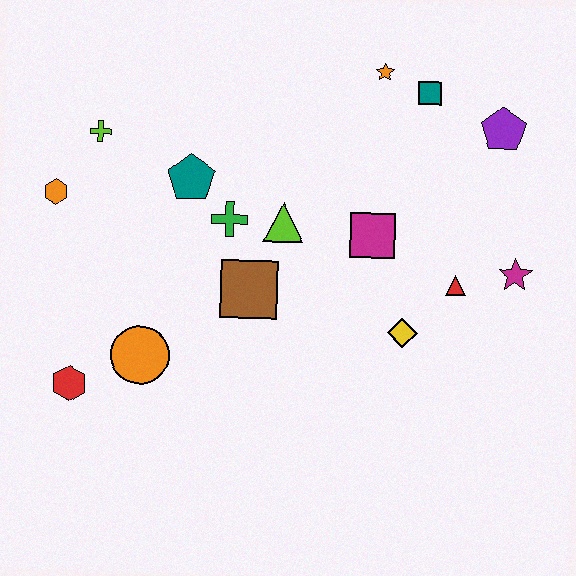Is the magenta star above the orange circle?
Yes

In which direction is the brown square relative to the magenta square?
The brown square is to the left of the magenta square.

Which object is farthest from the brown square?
The purple pentagon is farthest from the brown square.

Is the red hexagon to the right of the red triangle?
No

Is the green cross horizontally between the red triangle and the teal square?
No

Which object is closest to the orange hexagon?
The lime cross is closest to the orange hexagon.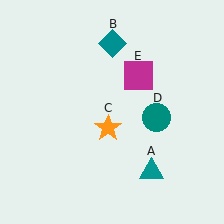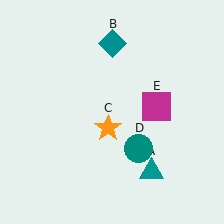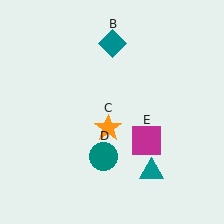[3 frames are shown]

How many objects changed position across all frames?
2 objects changed position: teal circle (object D), magenta square (object E).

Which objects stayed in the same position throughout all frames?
Teal triangle (object A) and teal diamond (object B) and orange star (object C) remained stationary.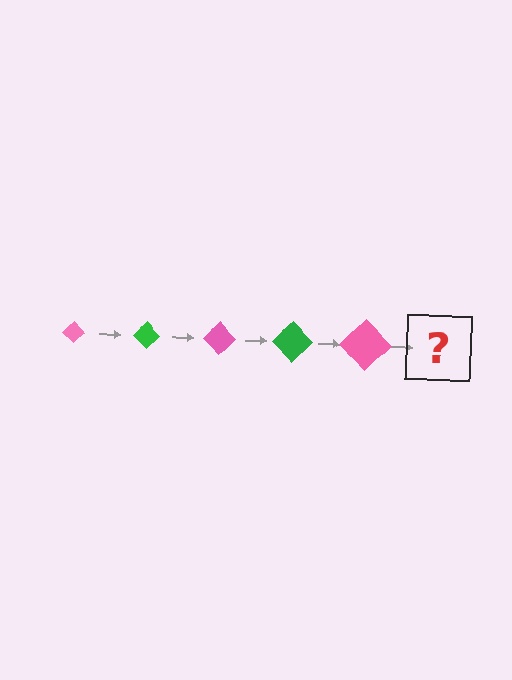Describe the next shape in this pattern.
It should be a green diamond, larger than the previous one.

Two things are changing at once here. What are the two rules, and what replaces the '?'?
The two rules are that the diamond grows larger each step and the color cycles through pink and green. The '?' should be a green diamond, larger than the previous one.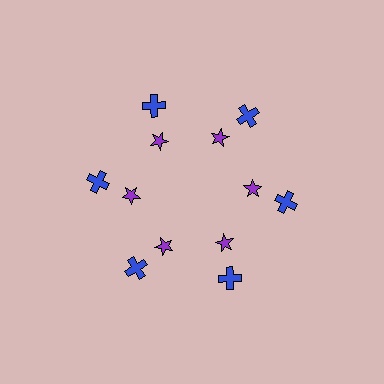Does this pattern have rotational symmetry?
Yes, this pattern has 6-fold rotational symmetry. It looks the same after rotating 60 degrees around the center.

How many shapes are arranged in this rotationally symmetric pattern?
There are 12 shapes, arranged in 6 groups of 2.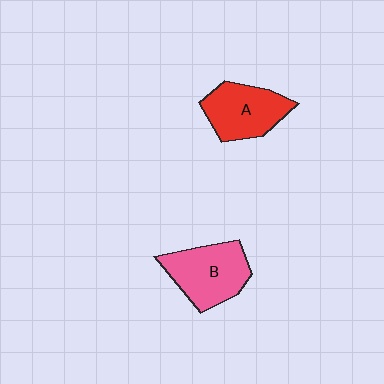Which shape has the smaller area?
Shape A (red).